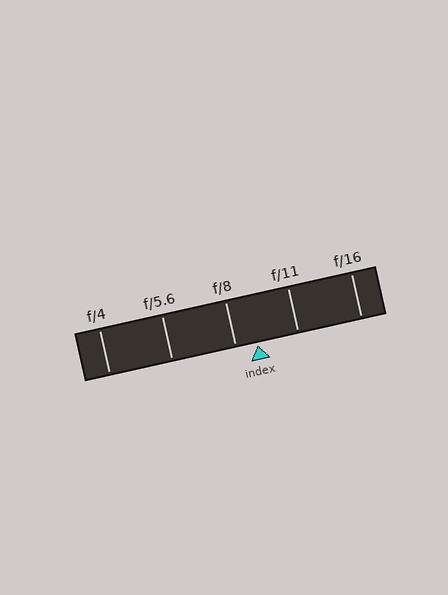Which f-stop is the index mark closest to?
The index mark is closest to f/8.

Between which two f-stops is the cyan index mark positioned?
The index mark is between f/8 and f/11.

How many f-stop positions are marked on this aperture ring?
There are 5 f-stop positions marked.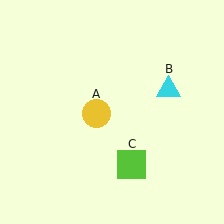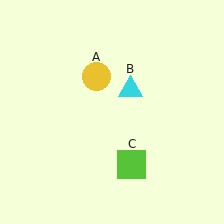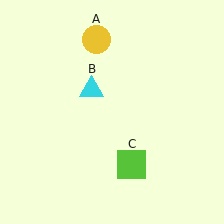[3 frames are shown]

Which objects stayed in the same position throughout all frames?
Lime square (object C) remained stationary.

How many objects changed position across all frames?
2 objects changed position: yellow circle (object A), cyan triangle (object B).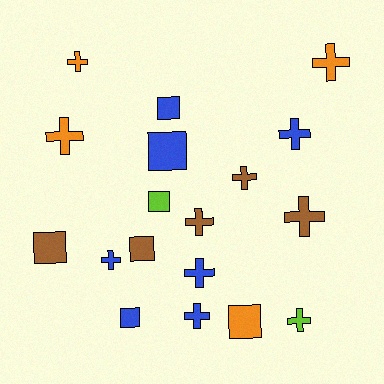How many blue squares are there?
There are 3 blue squares.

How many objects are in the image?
There are 18 objects.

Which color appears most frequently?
Blue, with 7 objects.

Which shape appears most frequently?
Cross, with 11 objects.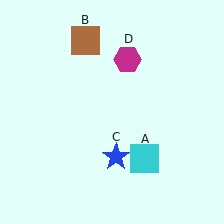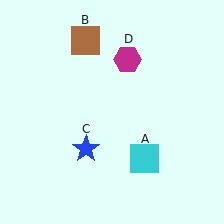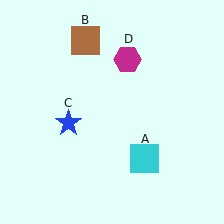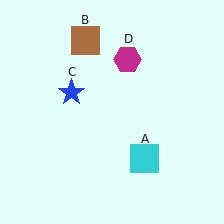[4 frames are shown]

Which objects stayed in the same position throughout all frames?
Cyan square (object A) and brown square (object B) and magenta hexagon (object D) remained stationary.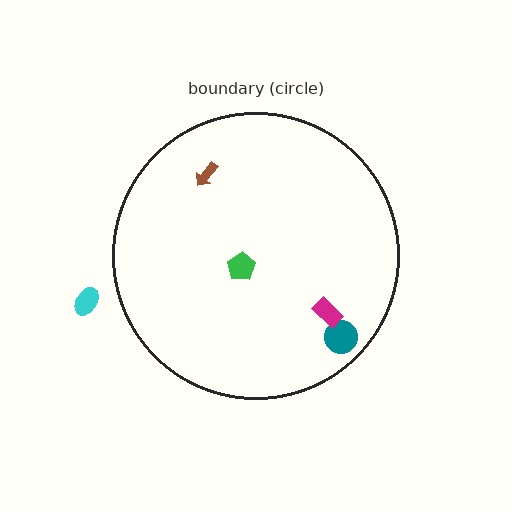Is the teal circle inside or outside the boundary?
Inside.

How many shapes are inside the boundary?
4 inside, 1 outside.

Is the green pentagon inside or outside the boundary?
Inside.